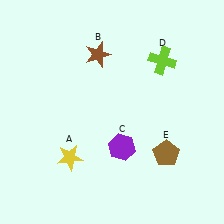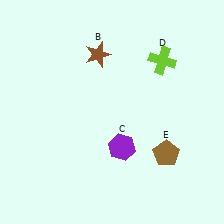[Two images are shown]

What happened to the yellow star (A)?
The yellow star (A) was removed in Image 2. It was in the bottom-left area of Image 1.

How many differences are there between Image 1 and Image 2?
There is 1 difference between the two images.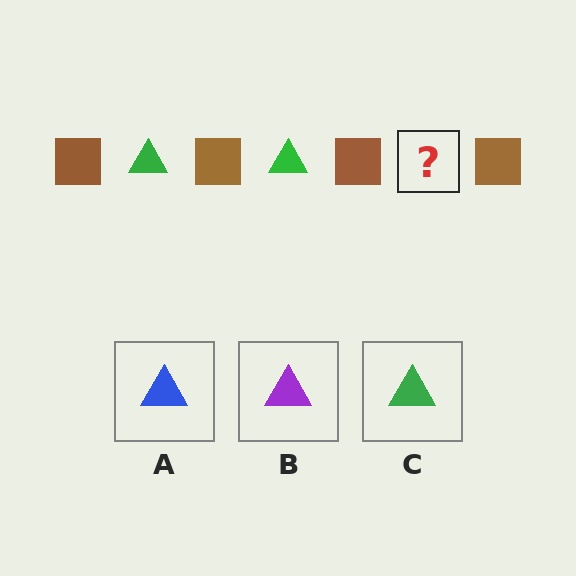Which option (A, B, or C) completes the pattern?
C.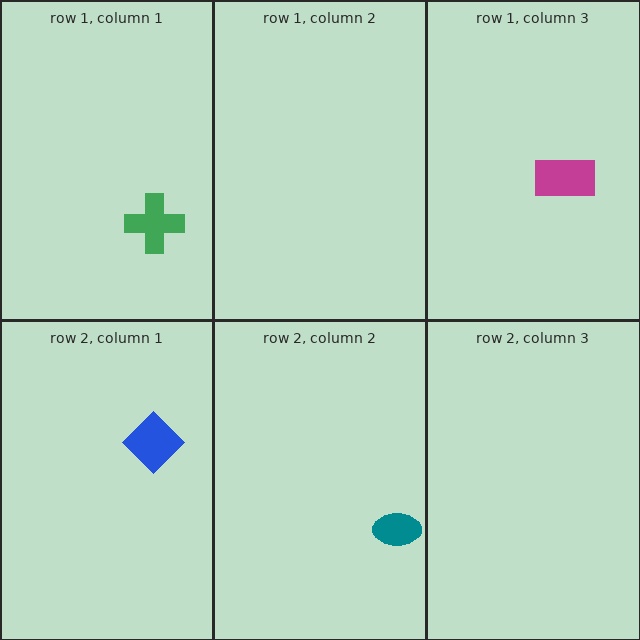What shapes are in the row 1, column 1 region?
The green cross.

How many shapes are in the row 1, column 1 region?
1.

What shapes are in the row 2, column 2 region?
The teal ellipse.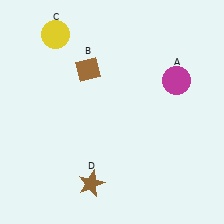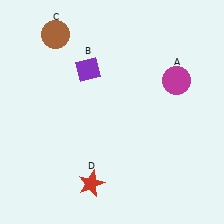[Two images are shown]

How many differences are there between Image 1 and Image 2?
There are 3 differences between the two images.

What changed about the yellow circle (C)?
In Image 1, C is yellow. In Image 2, it changed to brown.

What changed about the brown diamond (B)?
In Image 1, B is brown. In Image 2, it changed to purple.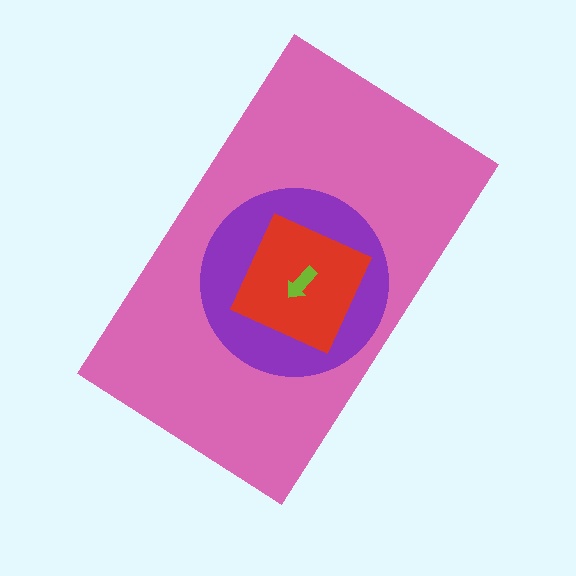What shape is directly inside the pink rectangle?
The purple circle.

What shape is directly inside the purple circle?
The red diamond.